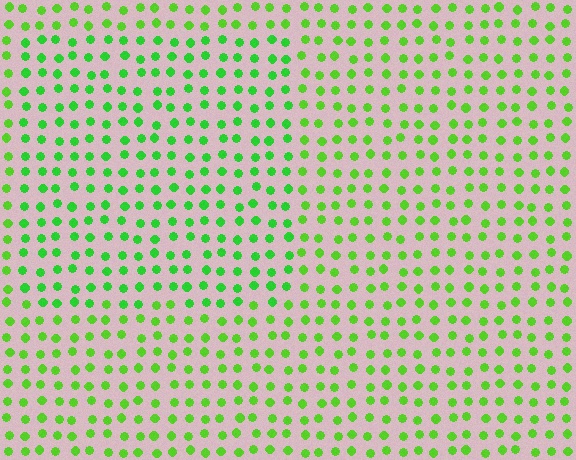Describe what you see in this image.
The image is filled with small lime elements in a uniform arrangement. A rectangle-shaped region is visible where the elements are tinted to a slightly different hue, forming a subtle color boundary.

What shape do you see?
I see a rectangle.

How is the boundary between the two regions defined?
The boundary is defined purely by a slight shift in hue (about 19 degrees). Spacing, size, and orientation are identical on both sides.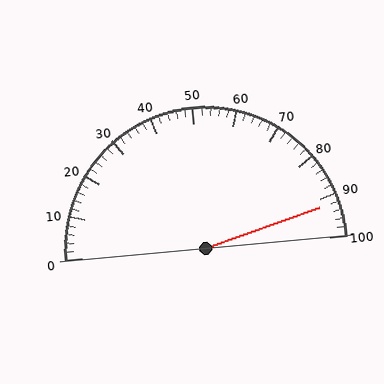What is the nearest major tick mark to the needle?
The nearest major tick mark is 90.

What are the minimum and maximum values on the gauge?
The gauge ranges from 0 to 100.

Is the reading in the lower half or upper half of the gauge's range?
The reading is in the upper half of the range (0 to 100).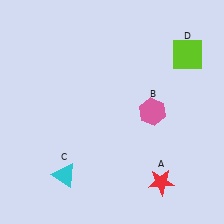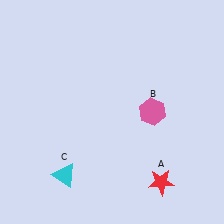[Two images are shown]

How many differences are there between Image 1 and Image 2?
There is 1 difference between the two images.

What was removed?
The lime square (D) was removed in Image 2.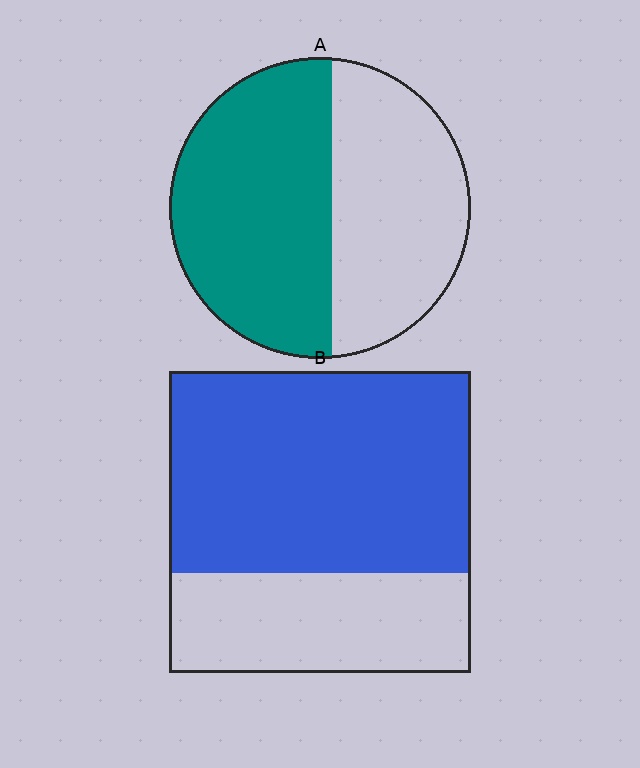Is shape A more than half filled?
Yes.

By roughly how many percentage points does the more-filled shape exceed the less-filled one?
By roughly 10 percentage points (B over A).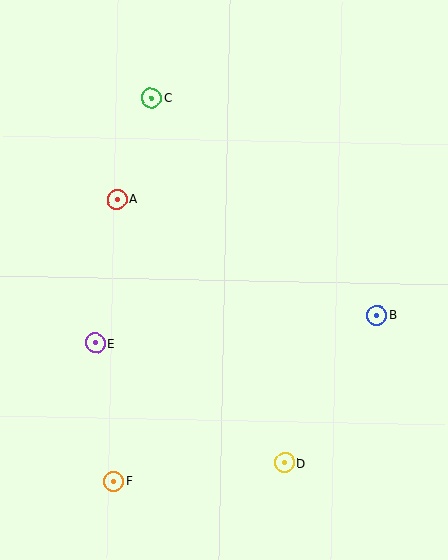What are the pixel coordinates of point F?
Point F is at (114, 481).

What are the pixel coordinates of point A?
Point A is at (117, 199).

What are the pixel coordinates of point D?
Point D is at (285, 463).